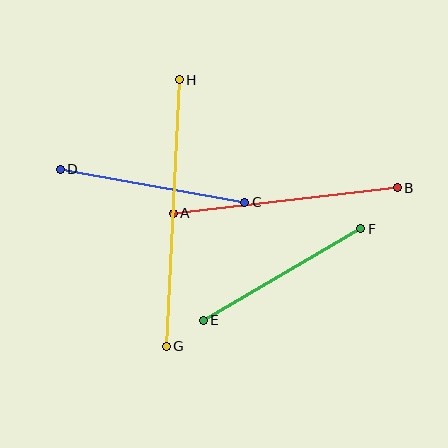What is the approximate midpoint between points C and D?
The midpoint is at approximately (152, 186) pixels.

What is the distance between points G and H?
The distance is approximately 267 pixels.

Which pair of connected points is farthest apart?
Points G and H are farthest apart.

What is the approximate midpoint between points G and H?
The midpoint is at approximately (173, 213) pixels.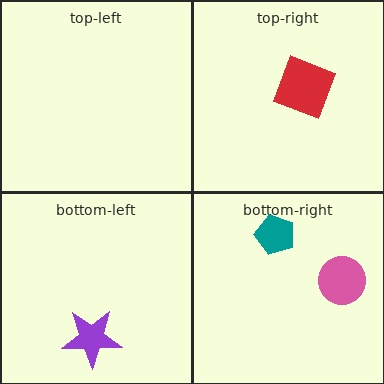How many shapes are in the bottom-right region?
2.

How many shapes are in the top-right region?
1.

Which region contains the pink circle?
The bottom-right region.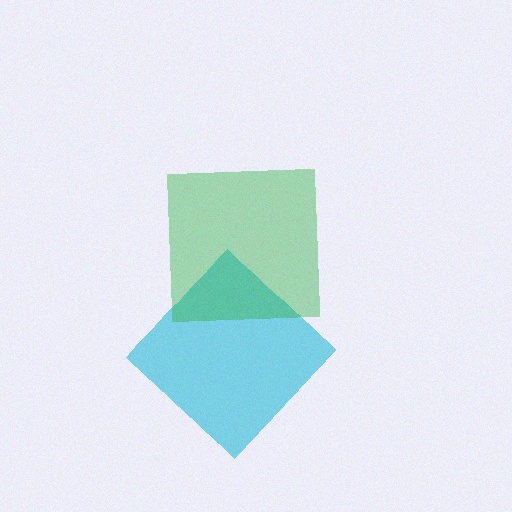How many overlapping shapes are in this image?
There are 2 overlapping shapes in the image.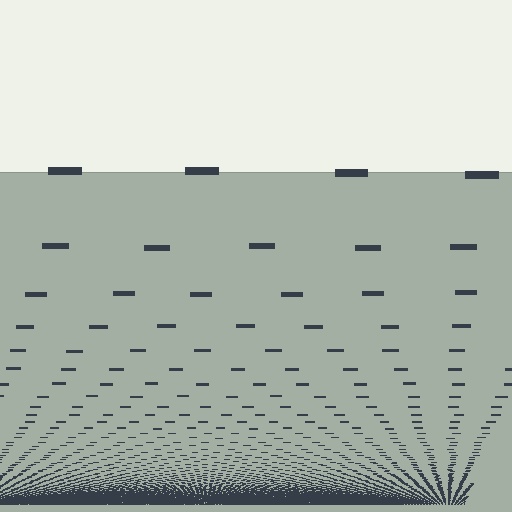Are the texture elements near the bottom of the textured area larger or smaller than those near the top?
Smaller. The gradient is inverted — elements near the bottom are smaller and denser.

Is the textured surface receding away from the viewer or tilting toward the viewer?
The surface appears to tilt toward the viewer. Texture elements get larger and sparser toward the top.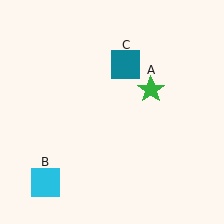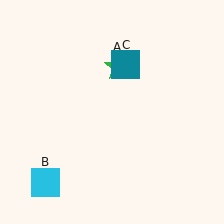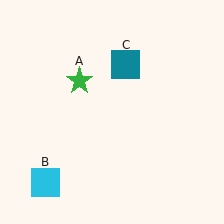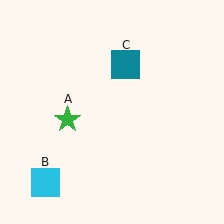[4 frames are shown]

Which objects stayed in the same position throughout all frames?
Cyan square (object B) and teal square (object C) remained stationary.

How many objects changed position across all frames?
1 object changed position: green star (object A).